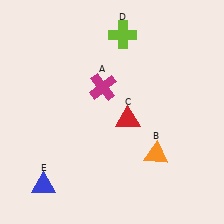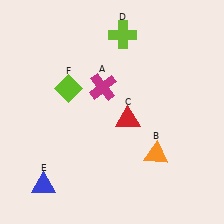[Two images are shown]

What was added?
A lime diamond (F) was added in Image 2.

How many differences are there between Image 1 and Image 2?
There is 1 difference between the two images.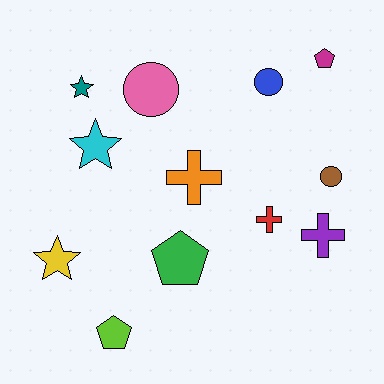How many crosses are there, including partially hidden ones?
There are 3 crosses.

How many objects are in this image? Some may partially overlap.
There are 12 objects.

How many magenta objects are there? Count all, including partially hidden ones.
There is 1 magenta object.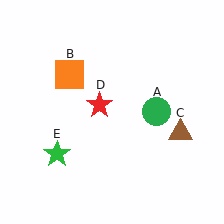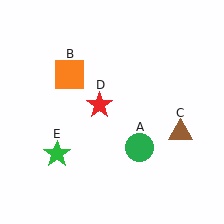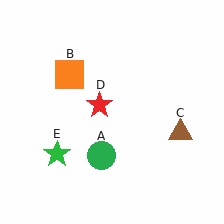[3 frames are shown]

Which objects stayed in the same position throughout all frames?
Orange square (object B) and brown triangle (object C) and red star (object D) and green star (object E) remained stationary.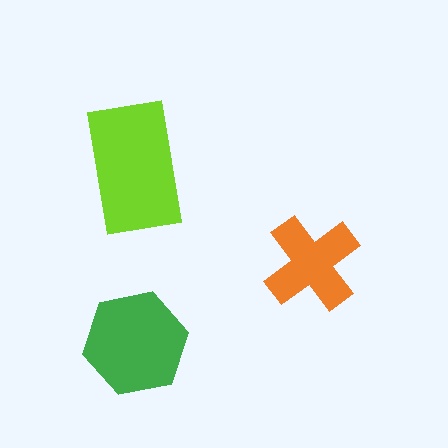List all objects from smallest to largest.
The orange cross, the green hexagon, the lime rectangle.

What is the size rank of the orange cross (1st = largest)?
3rd.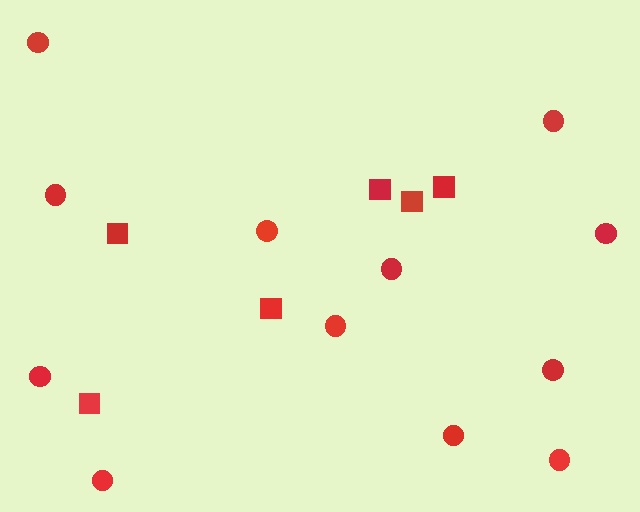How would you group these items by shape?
There are 2 groups: one group of squares (6) and one group of circles (12).